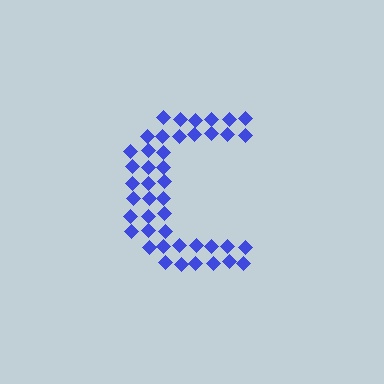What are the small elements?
The small elements are diamonds.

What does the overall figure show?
The overall figure shows the letter C.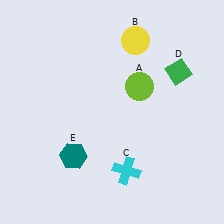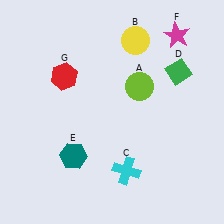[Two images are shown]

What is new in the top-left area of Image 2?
A red hexagon (G) was added in the top-left area of Image 2.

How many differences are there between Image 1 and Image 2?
There are 2 differences between the two images.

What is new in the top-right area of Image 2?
A magenta star (F) was added in the top-right area of Image 2.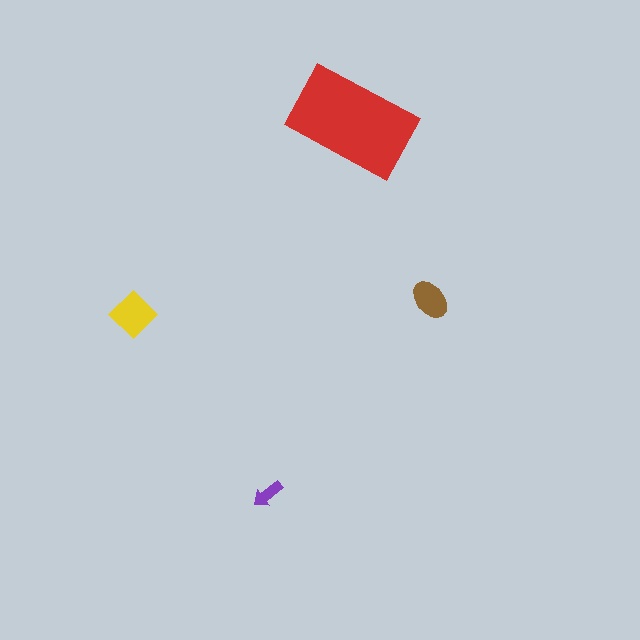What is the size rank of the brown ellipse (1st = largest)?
3rd.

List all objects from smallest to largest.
The purple arrow, the brown ellipse, the yellow diamond, the red rectangle.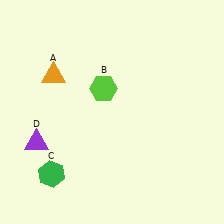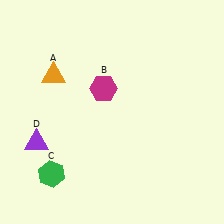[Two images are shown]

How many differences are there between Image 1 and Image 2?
There is 1 difference between the two images.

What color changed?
The hexagon (B) changed from lime in Image 1 to magenta in Image 2.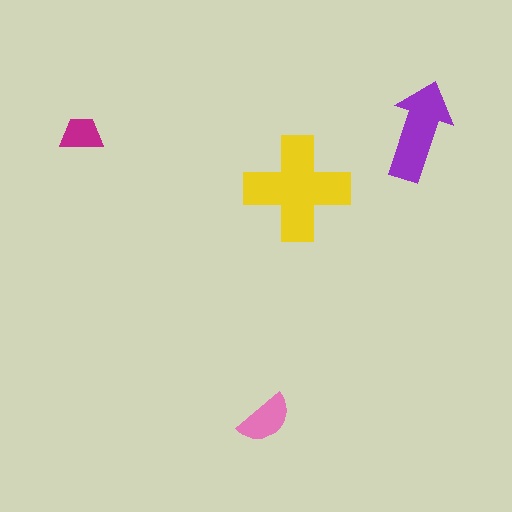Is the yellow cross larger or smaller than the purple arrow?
Larger.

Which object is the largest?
The yellow cross.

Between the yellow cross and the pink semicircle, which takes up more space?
The yellow cross.